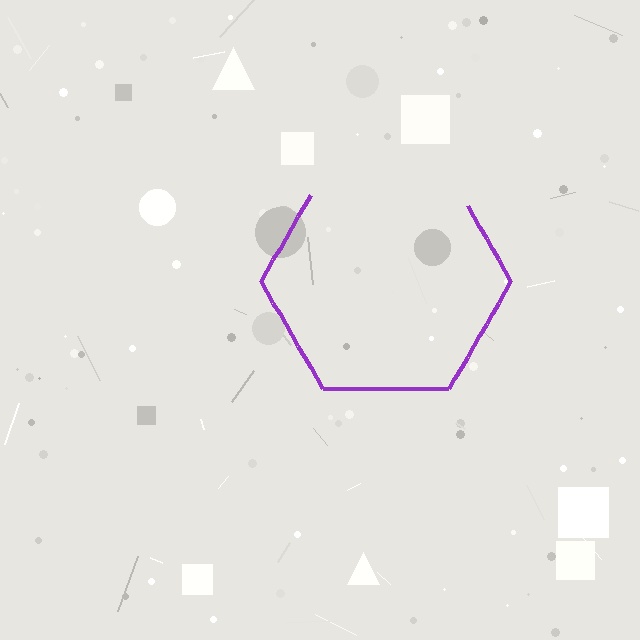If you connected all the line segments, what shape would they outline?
They would outline a hexagon.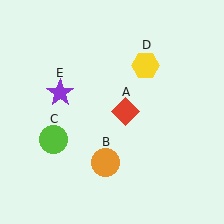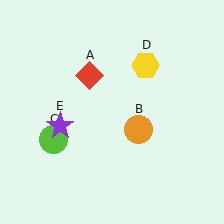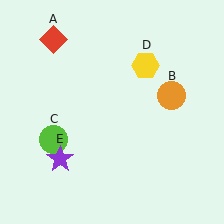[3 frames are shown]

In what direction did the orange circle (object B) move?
The orange circle (object B) moved up and to the right.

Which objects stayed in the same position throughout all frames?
Lime circle (object C) and yellow hexagon (object D) remained stationary.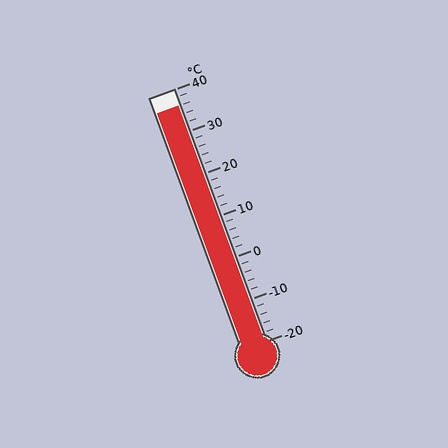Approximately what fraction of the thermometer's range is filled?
The thermometer is filled to approximately 95% of its range.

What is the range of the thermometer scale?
The thermometer scale ranges from -20°C to 40°C.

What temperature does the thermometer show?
The thermometer shows approximately 36°C.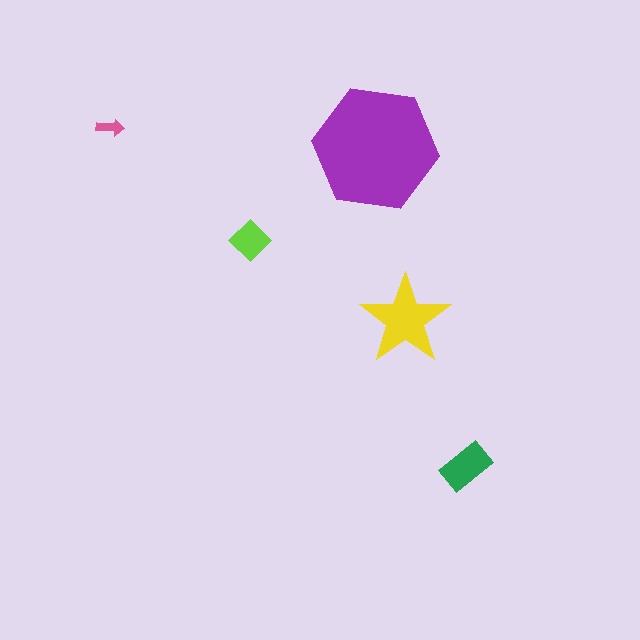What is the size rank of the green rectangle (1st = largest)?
3rd.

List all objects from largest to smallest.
The purple hexagon, the yellow star, the green rectangle, the lime diamond, the pink arrow.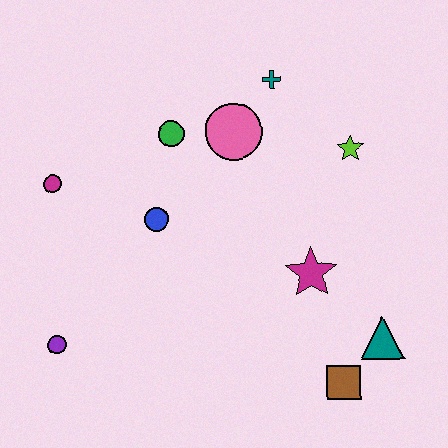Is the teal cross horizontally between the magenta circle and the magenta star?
Yes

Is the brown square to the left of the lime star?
Yes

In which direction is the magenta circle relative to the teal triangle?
The magenta circle is to the left of the teal triangle.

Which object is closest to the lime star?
The teal cross is closest to the lime star.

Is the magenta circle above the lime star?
No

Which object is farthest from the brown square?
The magenta circle is farthest from the brown square.